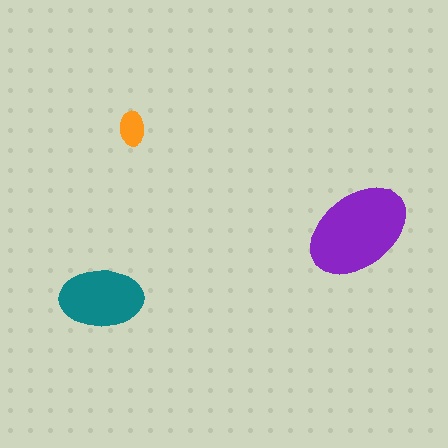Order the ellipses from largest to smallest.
the purple one, the teal one, the orange one.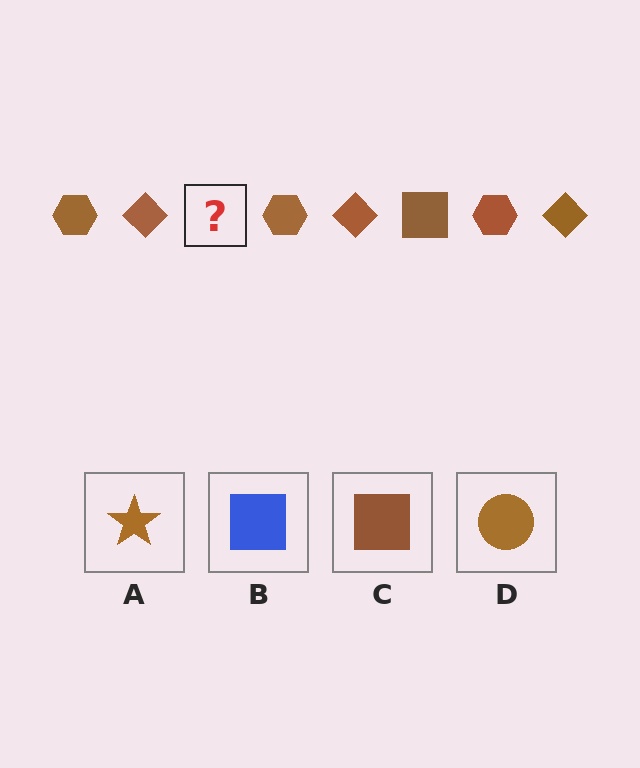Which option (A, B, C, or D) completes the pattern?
C.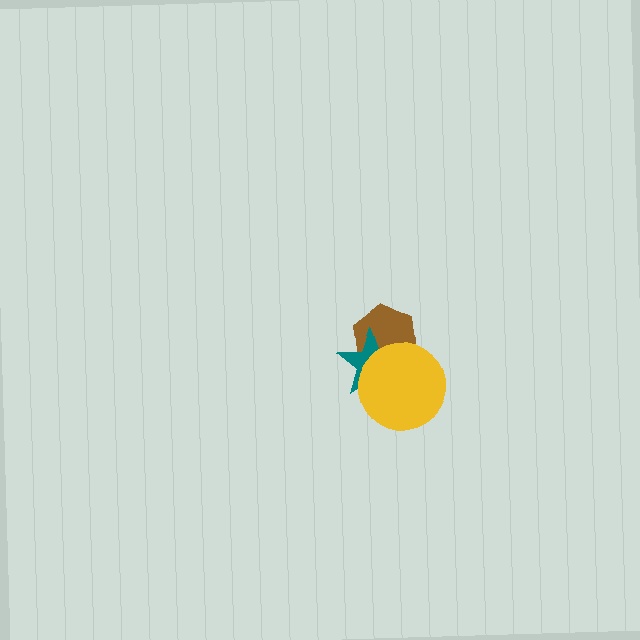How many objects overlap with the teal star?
2 objects overlap with the teal star.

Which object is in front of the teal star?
The yellow circle is in front of the teal star.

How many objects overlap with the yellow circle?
2 objects overlap with the yellow circle.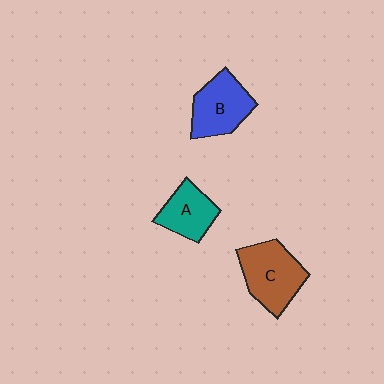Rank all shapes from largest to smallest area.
From largest to smallest: C (brown), B (blue), A (teal).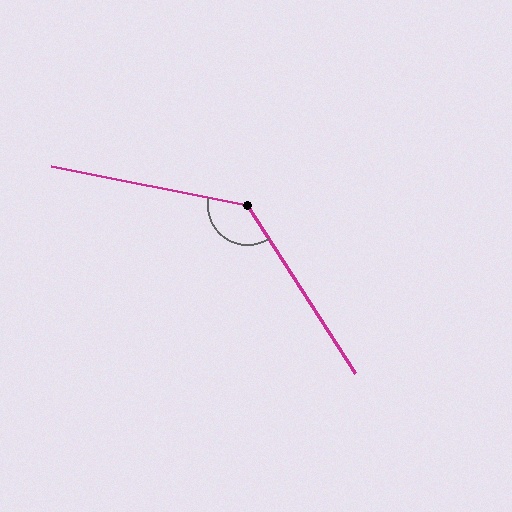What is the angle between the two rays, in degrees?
Approximately 134 degrees.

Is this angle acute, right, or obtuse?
It is obtuse.